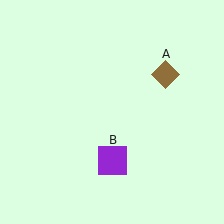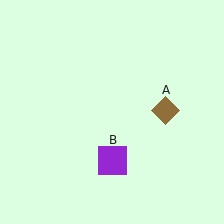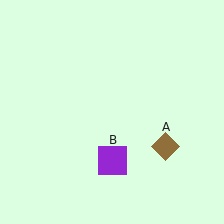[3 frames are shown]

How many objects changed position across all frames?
1 object changed position: brown diamond (object A).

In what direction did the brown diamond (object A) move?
The brown diamond (object A) moved down.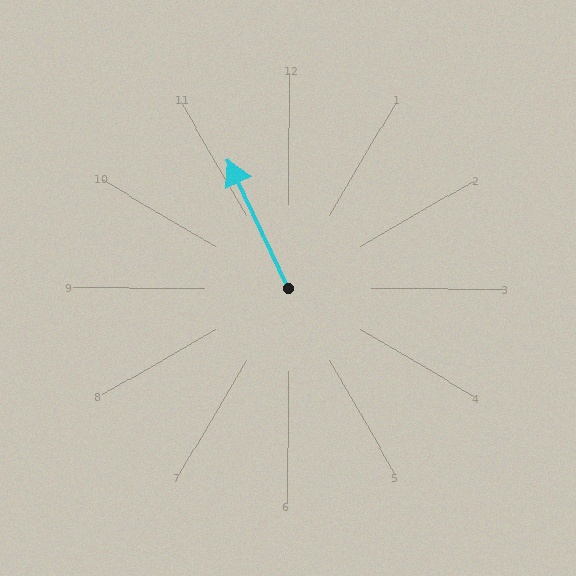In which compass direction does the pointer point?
Northwest.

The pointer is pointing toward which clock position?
Roughly 11 o'clock.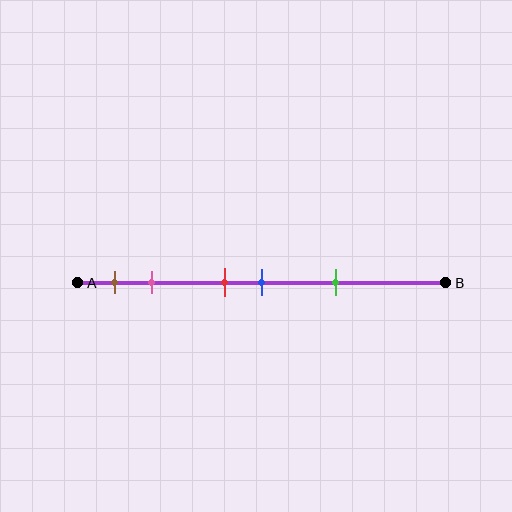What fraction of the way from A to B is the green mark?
The green mark is approximately 70% (0.7) of the way from A to B.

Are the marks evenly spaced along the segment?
No, the marks are not evenly spaced.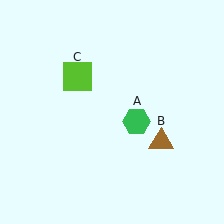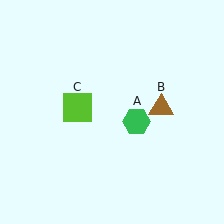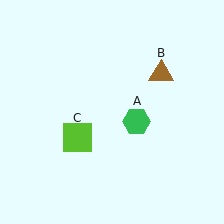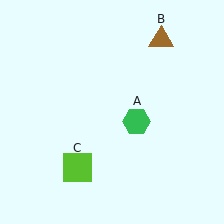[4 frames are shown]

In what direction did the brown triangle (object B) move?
The brown triangle (object B) moved up.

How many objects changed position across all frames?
2 objects changed position: brown triangle (object B), lime square (object C).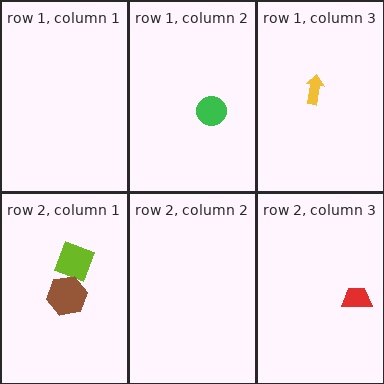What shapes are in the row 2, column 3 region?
The red trapezoid.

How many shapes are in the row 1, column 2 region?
1.